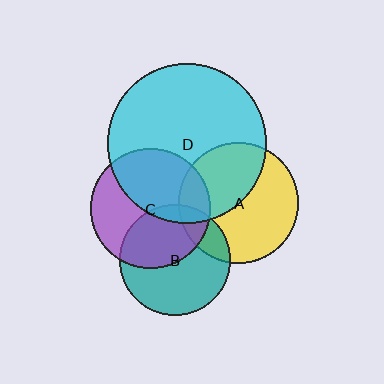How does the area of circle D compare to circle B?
Approximately 2.0 times.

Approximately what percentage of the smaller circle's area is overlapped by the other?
Approximately 15%.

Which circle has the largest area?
Circle D (cyan).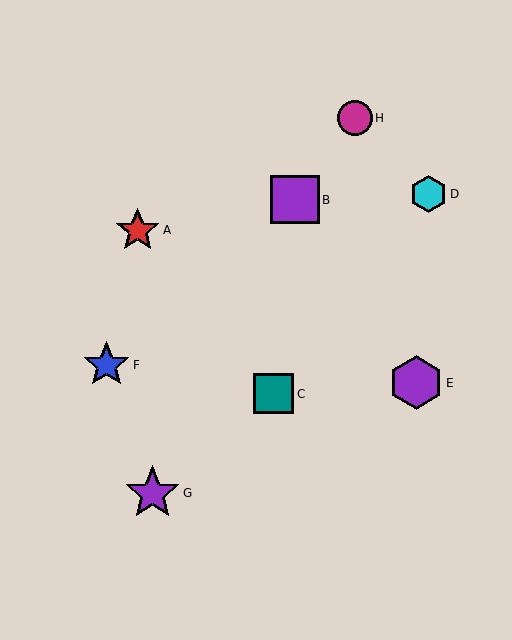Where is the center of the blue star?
The center of the blue star is at (106, 365).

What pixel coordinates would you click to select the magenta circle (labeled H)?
Click at (355, 118) to select the magenta circle H.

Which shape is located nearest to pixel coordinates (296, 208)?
The purple square (labeled B) at (295, 200) is nearest to that location.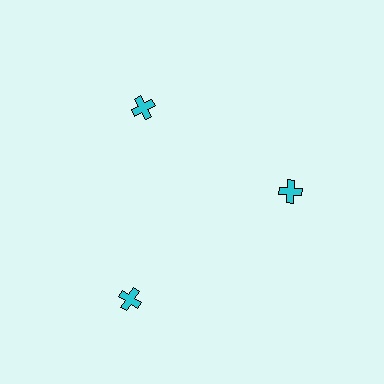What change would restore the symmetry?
The symmetry would be restored by moving it inward, back onto the ring so that all 3 crosses sit at equal angles and equal distance from the center.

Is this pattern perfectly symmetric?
No. The 3 cyan crosses are arranged in a ring, but one element near the 7 o'clock position is pushed outward from the center, breaking the 3-fold rotational symmetry.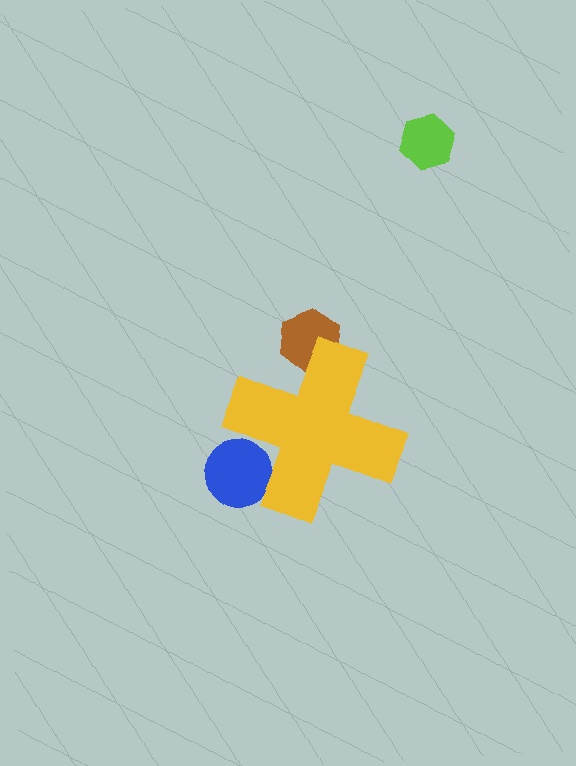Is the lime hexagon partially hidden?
No, the lime hexagon is fully visible.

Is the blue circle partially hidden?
Yes, the blue circle is partially hidden behind the yellow cross.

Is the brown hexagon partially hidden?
Yes, the brown hexagon is partially hidden behind the yellow cross.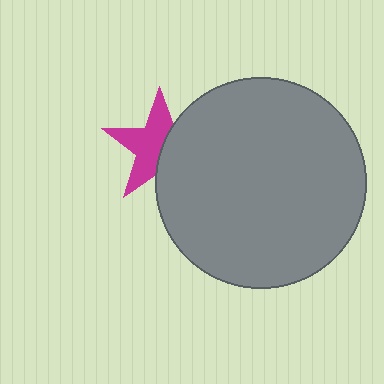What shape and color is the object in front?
The object in front is a gray circle.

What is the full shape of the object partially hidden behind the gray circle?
The partially hidden object is a magenta star.